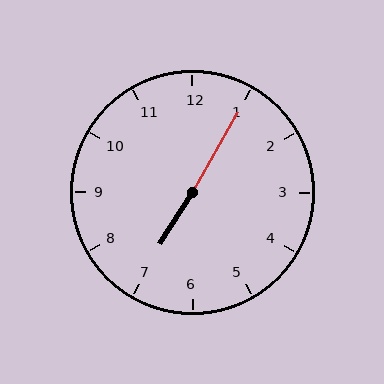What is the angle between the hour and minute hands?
Approximately 178 degrees.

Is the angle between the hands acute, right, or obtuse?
It is obtuse.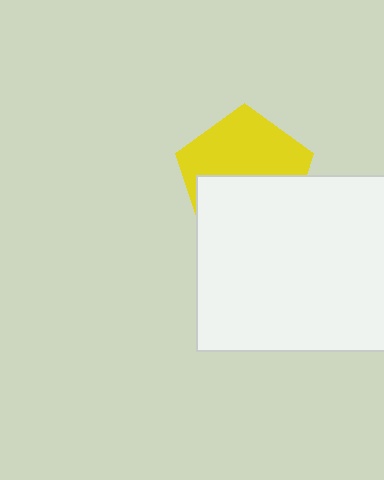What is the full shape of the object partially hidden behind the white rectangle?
The partially hidden object is a yellow pentagon.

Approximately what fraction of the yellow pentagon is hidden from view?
Roughly 48% of the yellow pentagon is hidden behind the white rectangle.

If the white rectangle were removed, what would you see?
You would see the complete yellow pentagon.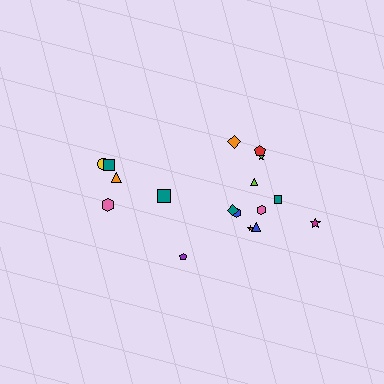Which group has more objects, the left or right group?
The right group.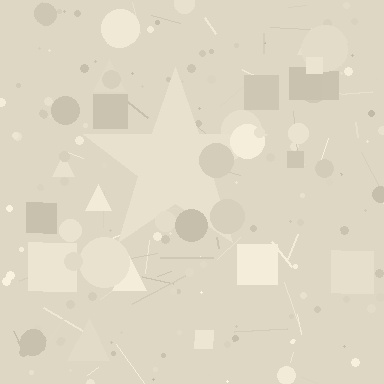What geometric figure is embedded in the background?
A star is embedded in the background.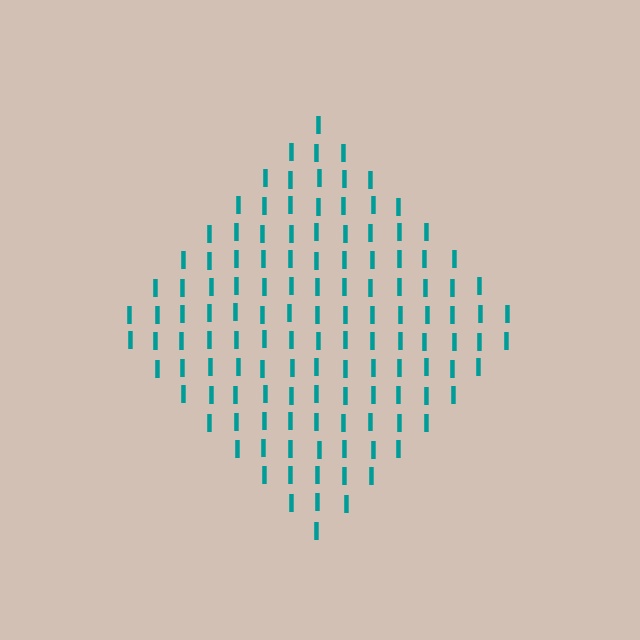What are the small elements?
The small elements are letter I's.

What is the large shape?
The large shape is a diamond.